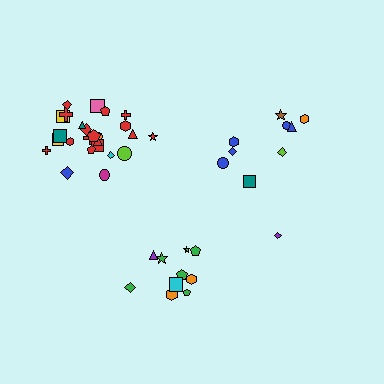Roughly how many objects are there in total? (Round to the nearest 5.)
Roughly 45 objects in total.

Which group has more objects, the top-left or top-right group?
The top-left group.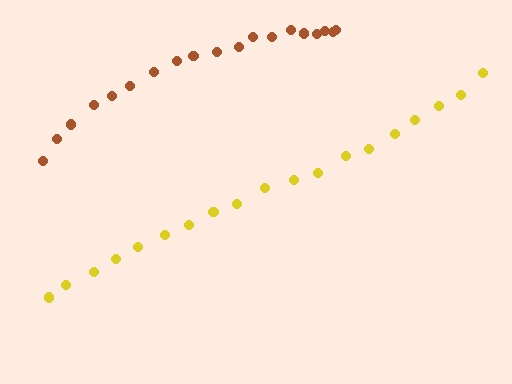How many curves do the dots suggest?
There are 2 distinct paths.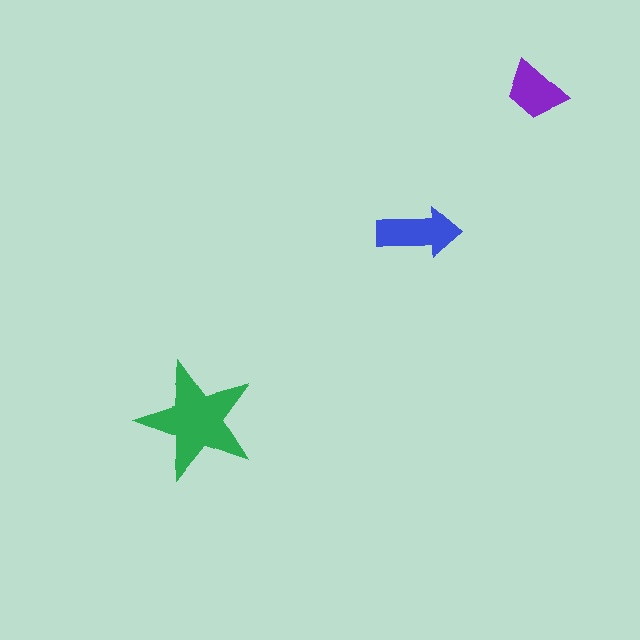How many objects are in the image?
There are 3 objects in the image.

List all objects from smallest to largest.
The purple trapezoid, the blue arrow, the green star.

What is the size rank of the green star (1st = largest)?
1st.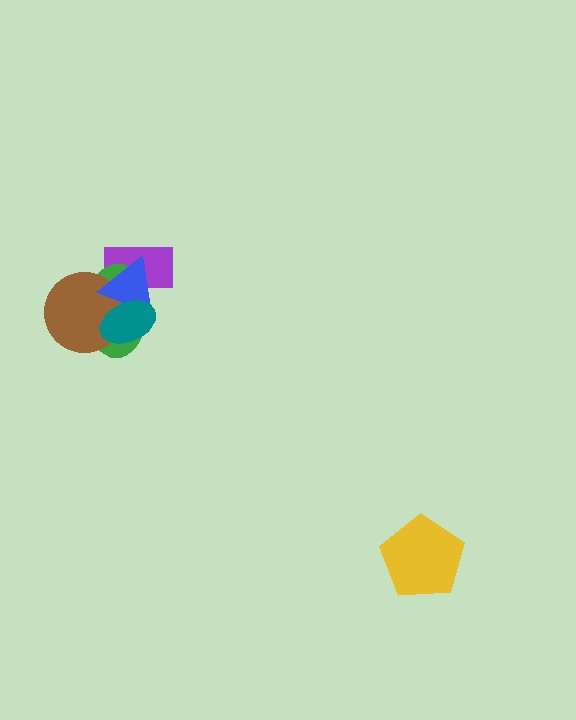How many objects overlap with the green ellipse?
4 objects overlap with the green ellipse.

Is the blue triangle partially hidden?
Yes, it is partially covered by another shape.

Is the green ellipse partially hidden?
Yes, it is partially covered by another shape.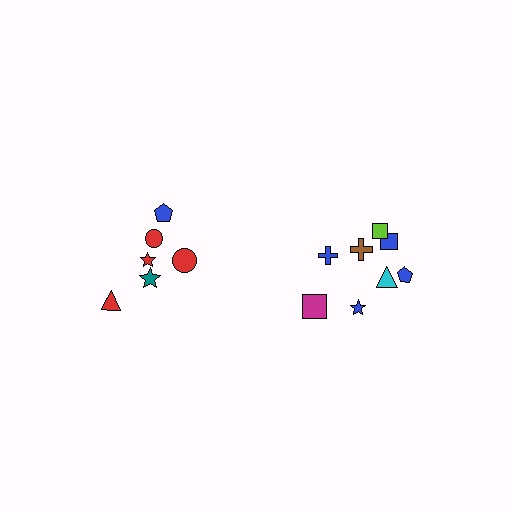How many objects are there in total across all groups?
There are 14 objects.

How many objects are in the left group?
There are 6 objects.